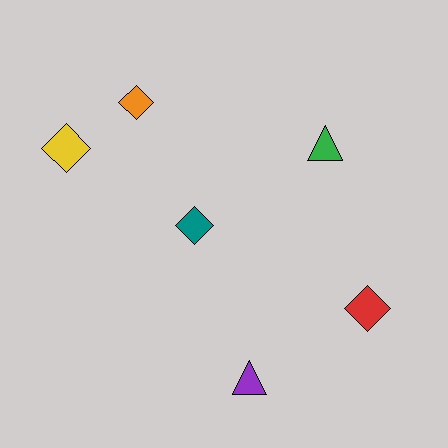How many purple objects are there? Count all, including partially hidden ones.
There is 1 purple object.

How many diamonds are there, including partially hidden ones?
There are 4 diamonds.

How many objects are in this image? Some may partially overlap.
There are 6 objects.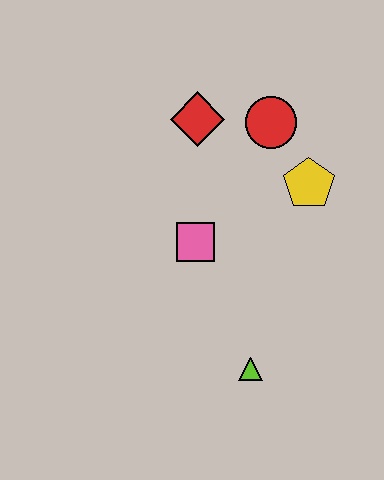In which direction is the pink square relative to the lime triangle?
The pink square is above the lime triangle.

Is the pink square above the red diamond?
No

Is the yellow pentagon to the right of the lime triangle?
Yes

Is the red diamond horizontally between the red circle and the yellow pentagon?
No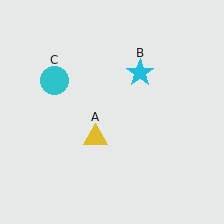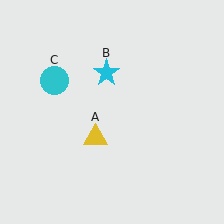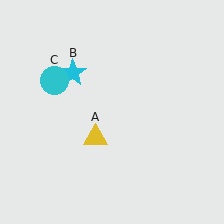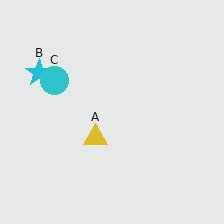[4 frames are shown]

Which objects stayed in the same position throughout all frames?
Yellow triangle (object A) and cyan circle (object C) remained stationary.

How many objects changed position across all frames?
1 object changed position: cyan star (object B).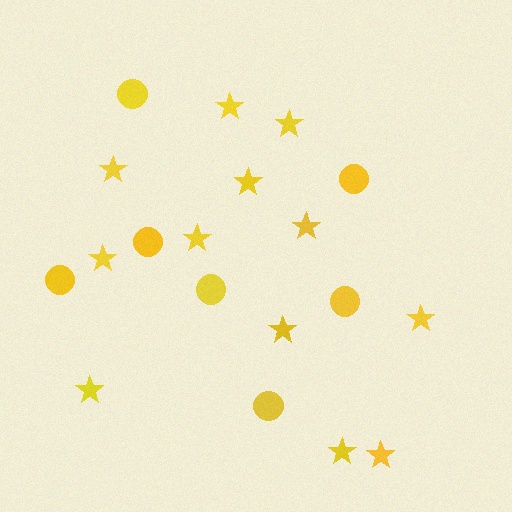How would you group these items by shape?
There are 2 groups: one group of circles (7) and one group of stars (12).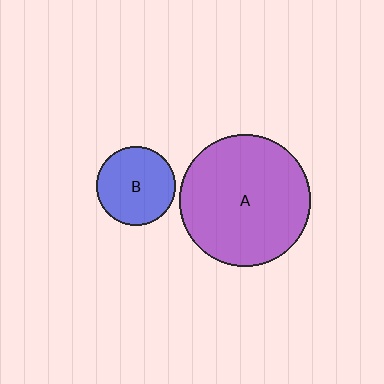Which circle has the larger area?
Circle A (purple).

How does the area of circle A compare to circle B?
Approximately 2.8 times.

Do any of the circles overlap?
No, none of the circles overlap.